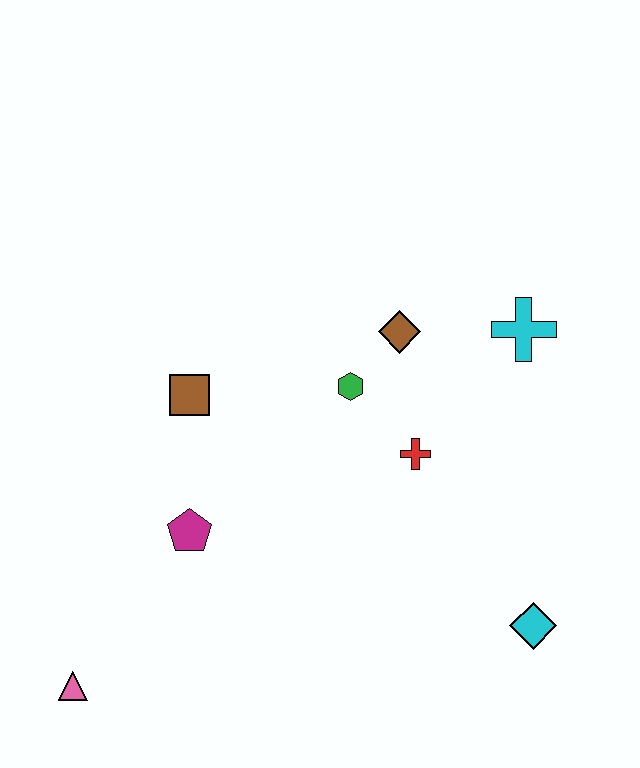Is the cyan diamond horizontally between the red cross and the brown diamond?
No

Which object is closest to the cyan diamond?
The red cross is closest to the cyan diamond.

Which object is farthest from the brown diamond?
The pink triangle is farthest from the brown diamond.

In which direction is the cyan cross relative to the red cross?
The cyan cross is above the red cross.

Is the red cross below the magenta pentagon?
No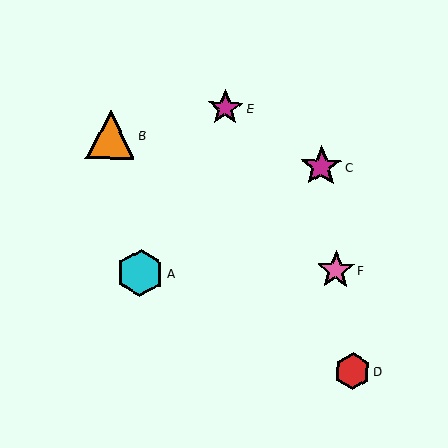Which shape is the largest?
The orange triangle (labeled B) is the largest.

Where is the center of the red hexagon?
The center of the red hexagon is at (353, 371).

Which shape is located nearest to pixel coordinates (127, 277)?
The cyan hexagon (labeled A) at (140, 273) is nearest to that location.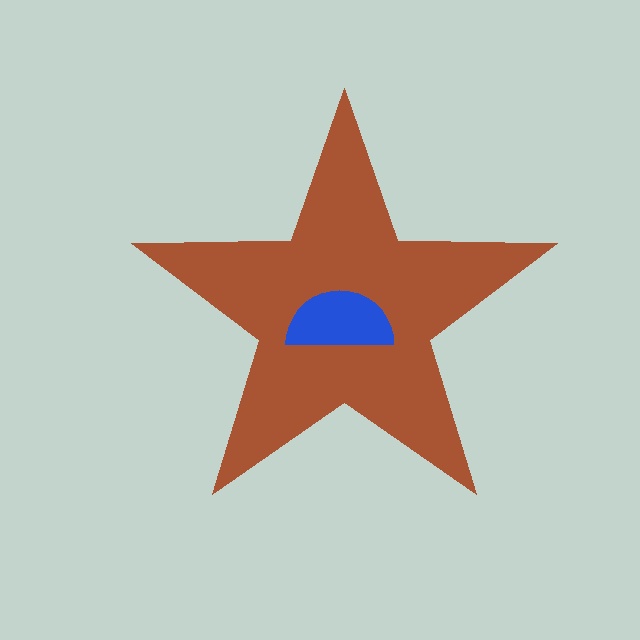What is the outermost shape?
The brown star.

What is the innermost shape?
The blue semicircle.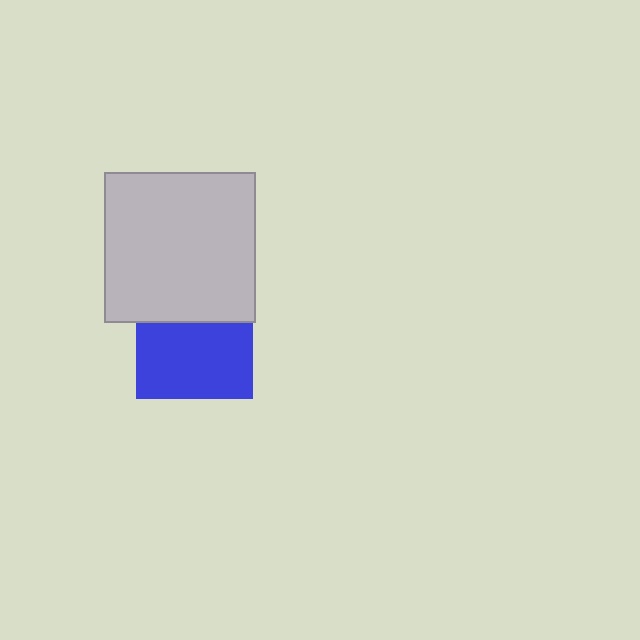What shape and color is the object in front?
The object in front is a light gray square.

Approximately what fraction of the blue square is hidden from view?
Roughly 36% of the blue square is hidden behind the light gray square.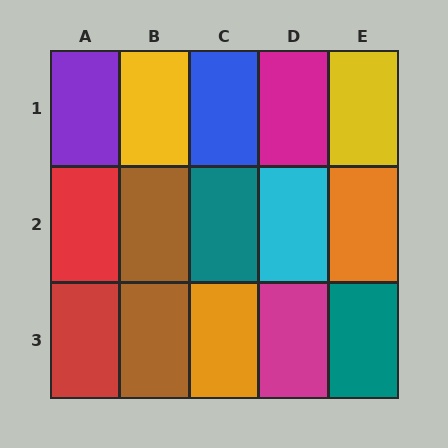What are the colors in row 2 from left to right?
Red, brown, teal, cyan, orange.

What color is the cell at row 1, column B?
Yellow.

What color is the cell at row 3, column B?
Brown.